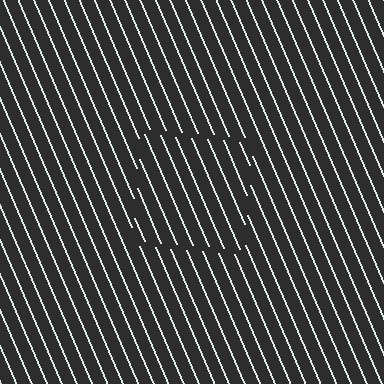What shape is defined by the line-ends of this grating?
An illusory square. The interior of the shape contains the same grating, shifted by half a period — the contour is defined by the phase discontinuity where line-ends from the inner and outer gratings abut.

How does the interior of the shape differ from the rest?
The interior of the shape contains the same grating, shifted by half a period — the contour is defined by the phase discontinuity where line-ends from the inner and outer gratings abut.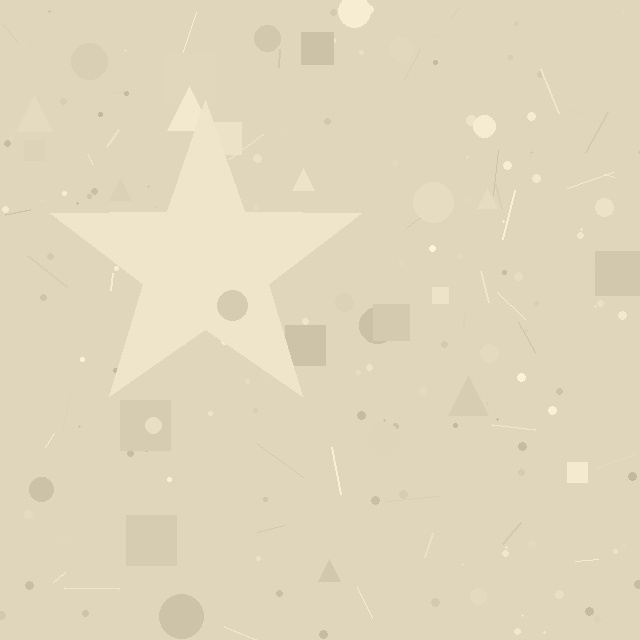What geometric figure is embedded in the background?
A star is embedded in the background.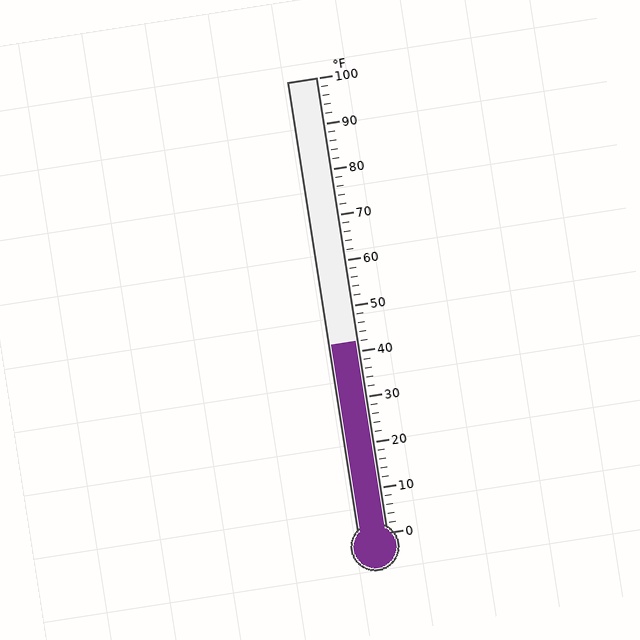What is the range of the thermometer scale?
The thermometer scale ranges from 0°F to 100°F.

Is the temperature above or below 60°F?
The temperature is below 60°F.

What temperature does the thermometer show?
The thermometer shows approximately 42°F.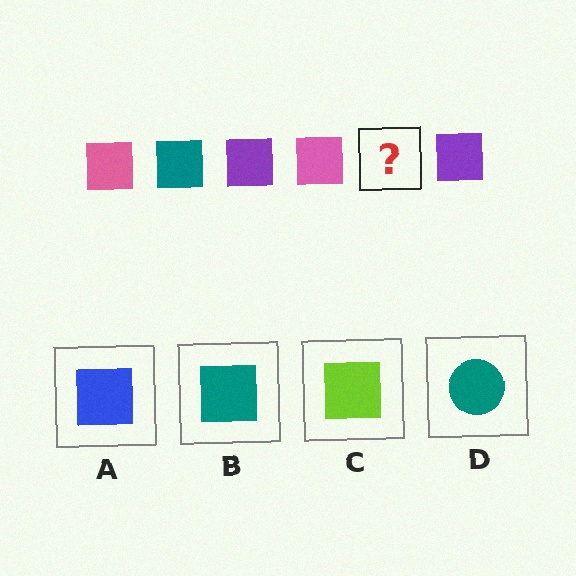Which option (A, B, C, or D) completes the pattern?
B.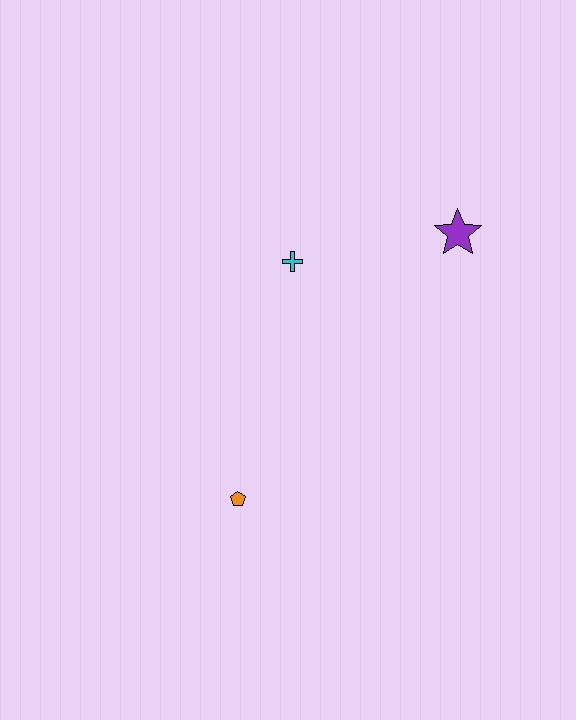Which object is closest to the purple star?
The cyan cross is closest to the purple star.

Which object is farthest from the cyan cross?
The orange pentagon is farthest from the cyan cross.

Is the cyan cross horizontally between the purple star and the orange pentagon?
Yes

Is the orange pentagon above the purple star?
No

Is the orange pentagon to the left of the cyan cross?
Yes